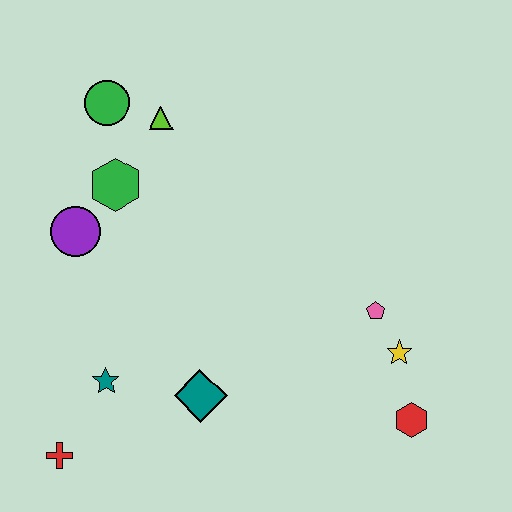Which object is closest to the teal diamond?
The teal star is closest to the teal diamond.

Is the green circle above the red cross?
Yes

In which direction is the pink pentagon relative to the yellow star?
The pink pentagon is above the yellow star.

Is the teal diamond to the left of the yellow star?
Yes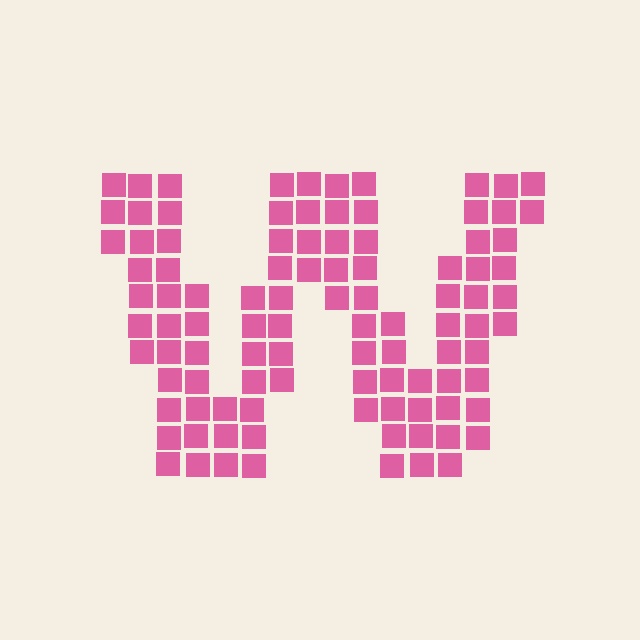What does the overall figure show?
The overall figure shows the letter W.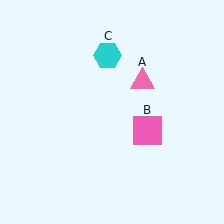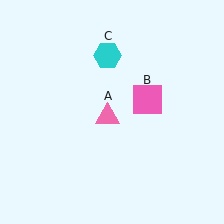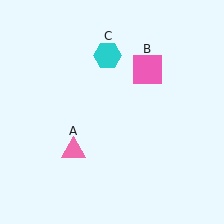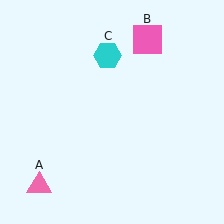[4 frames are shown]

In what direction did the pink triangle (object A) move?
The pink triangle (object A) moved down and to the left.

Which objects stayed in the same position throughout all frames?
Cyan hexagon (object C) remained stationary.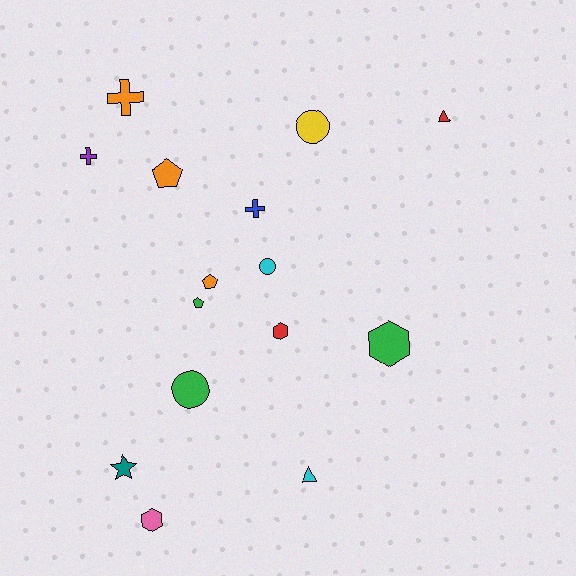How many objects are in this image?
There are 15 objects.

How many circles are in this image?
There are 3 circles.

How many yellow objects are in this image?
There is 1 yellow object.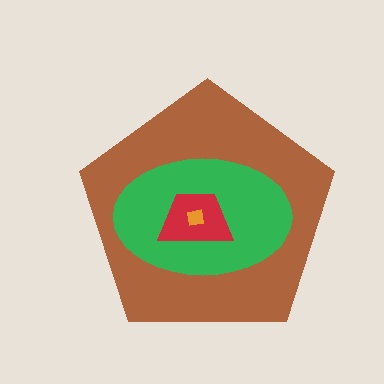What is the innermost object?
The orange square.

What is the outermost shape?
The brown pentagon.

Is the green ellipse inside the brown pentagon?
Yes.